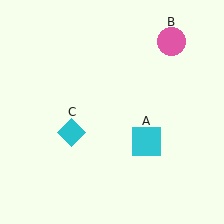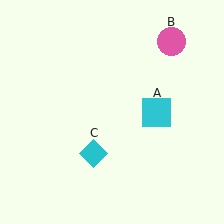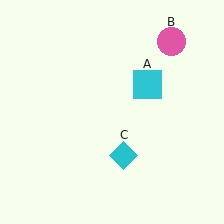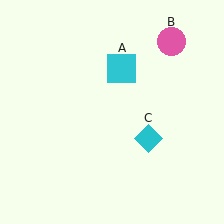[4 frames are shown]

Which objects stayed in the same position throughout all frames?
Pink circle (object B) remained stationary.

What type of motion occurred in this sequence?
The cyan square (object A), cyan diamond (object C) rotated counterclockwise around the center of the scene.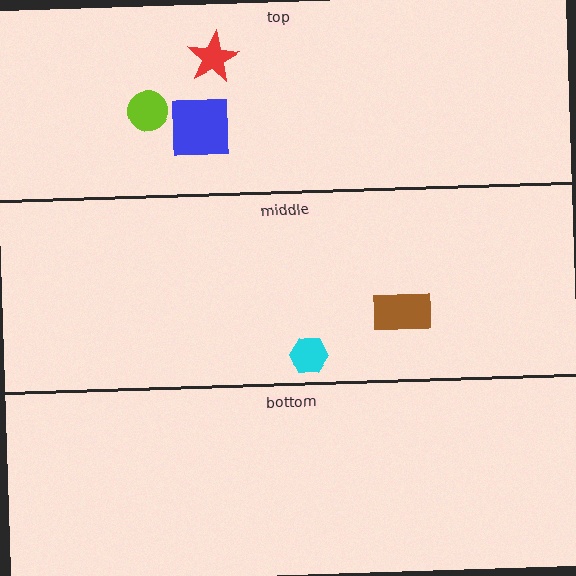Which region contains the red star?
The top region.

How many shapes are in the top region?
3.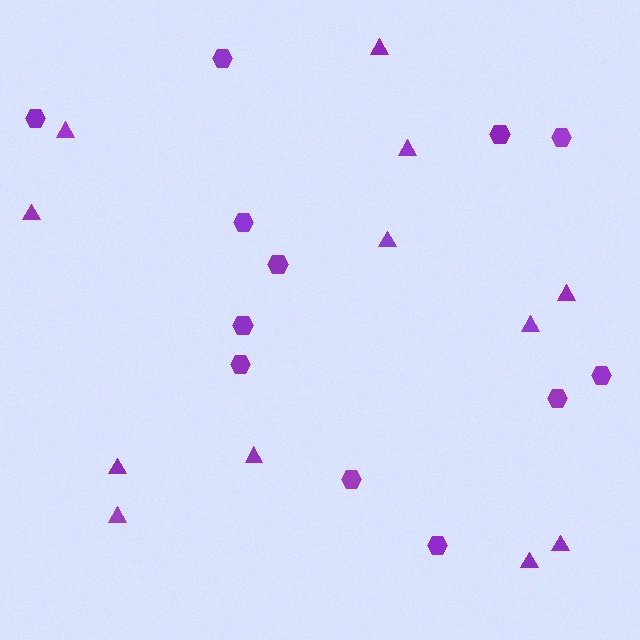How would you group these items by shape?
There are 2 groups: one group of hexagons (12) and one group of triangles (12).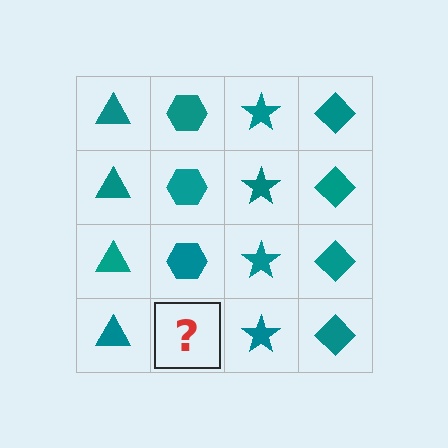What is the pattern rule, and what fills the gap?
The rule is that each column has a consistent shape. The gap should be filled with a teal hexagon.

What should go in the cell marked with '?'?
The missing cell should contain a teal hexagon.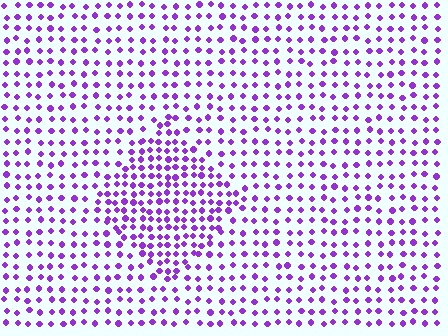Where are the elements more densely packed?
The elements are more densely packed inside the diamond boundary.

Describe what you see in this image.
The image contains small purple elements arranged at two different densities. A diamond-shaped region is visible where the elements are more densely packed than the surrounding area.